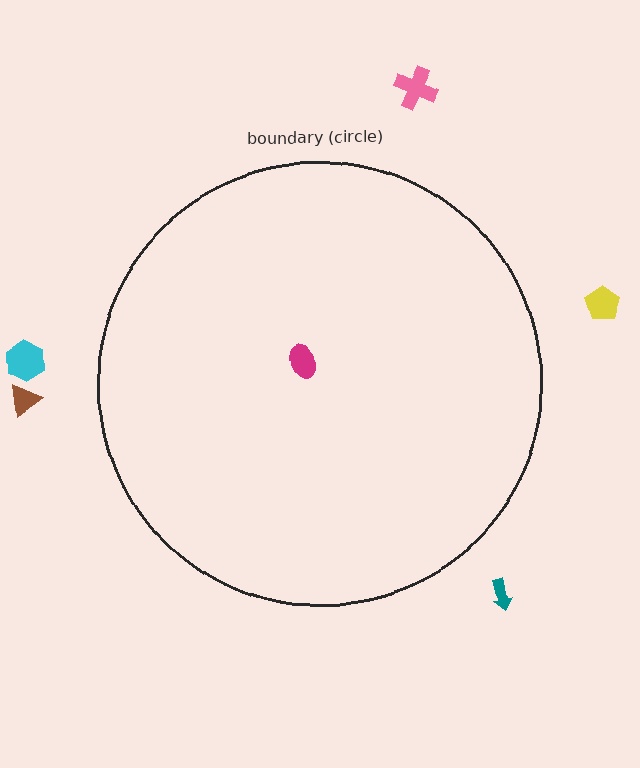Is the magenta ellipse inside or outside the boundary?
Inside.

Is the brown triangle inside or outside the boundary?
Outside.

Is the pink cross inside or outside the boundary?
Outside.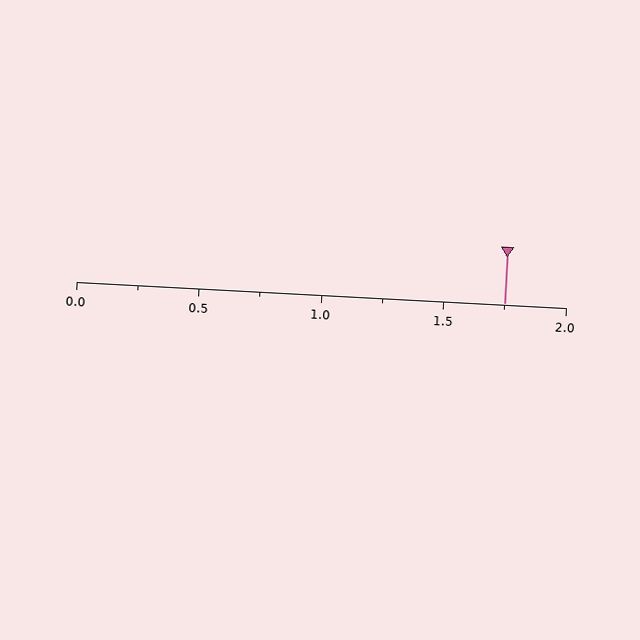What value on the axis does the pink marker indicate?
The marker indicates approximately 1.75.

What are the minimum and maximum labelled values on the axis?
The axis runs from 0.0 to 2.0.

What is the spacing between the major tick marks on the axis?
The major ticks are spaced 0.5 apart.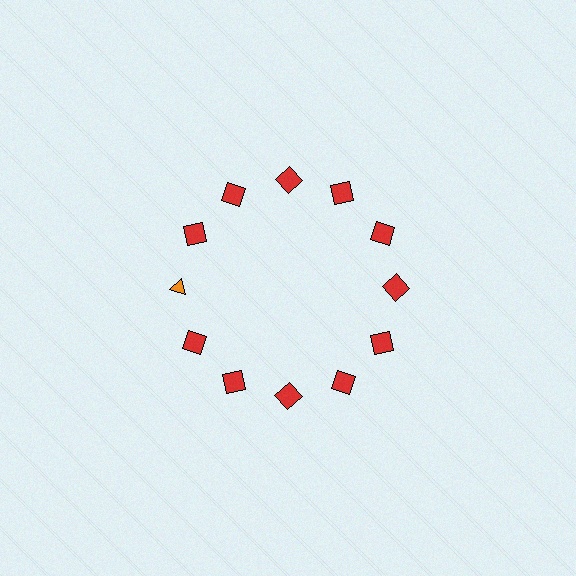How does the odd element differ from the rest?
It differs in both color (orange instead of red) and shape (triangle instead of square).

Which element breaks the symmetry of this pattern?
The orange triangle at roughly the 9 o'clock position breaks the symmetry. All other shapes are red squares.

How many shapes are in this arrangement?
There are 12 shapes arranged in a ring pattern.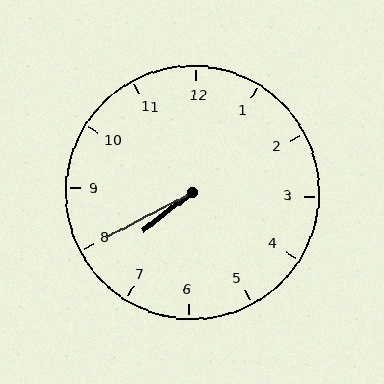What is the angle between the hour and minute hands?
Approximately 10 degrees.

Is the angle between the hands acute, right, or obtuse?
It is acute.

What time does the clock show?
7:40.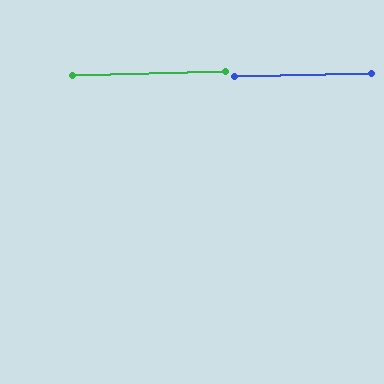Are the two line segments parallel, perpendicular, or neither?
Parallel — their directions differ by only 0.1°.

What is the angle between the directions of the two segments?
Approximately 0 degrees.